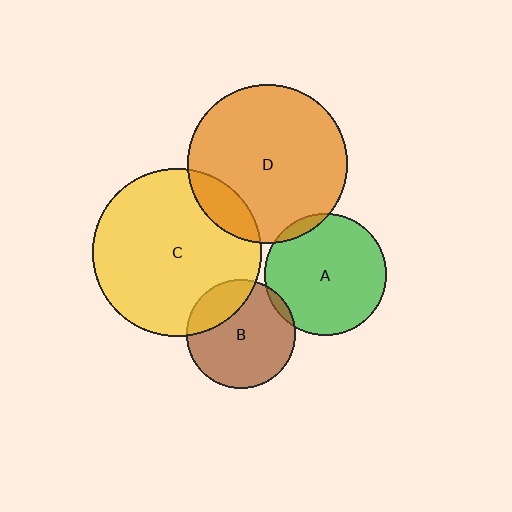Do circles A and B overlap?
Yes.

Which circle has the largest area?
Circle C (yellow).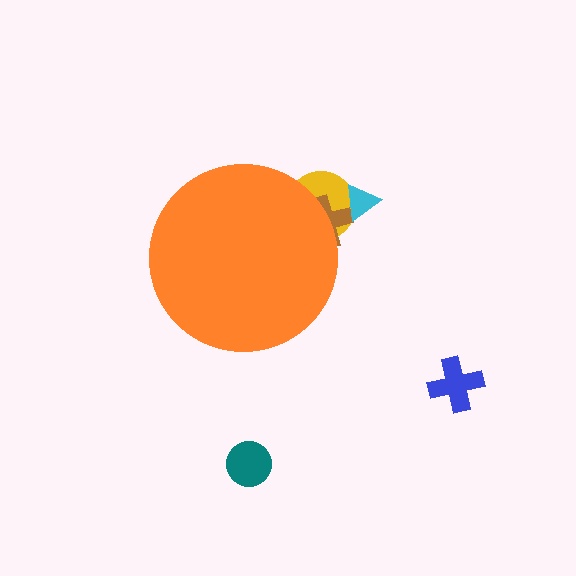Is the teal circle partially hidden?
No, the teal circle is fully visible.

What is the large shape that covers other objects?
An orange circle.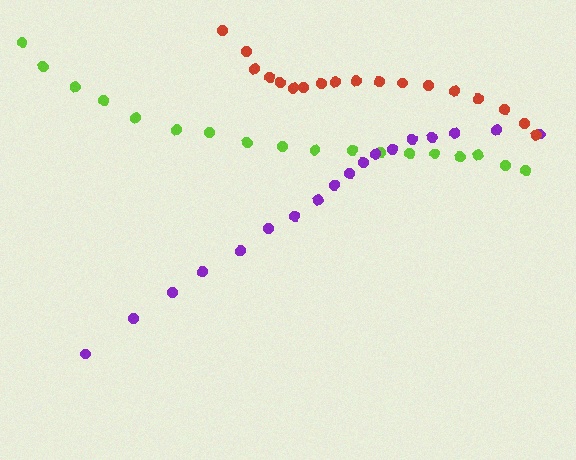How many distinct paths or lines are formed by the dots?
There are 3 distinct paths.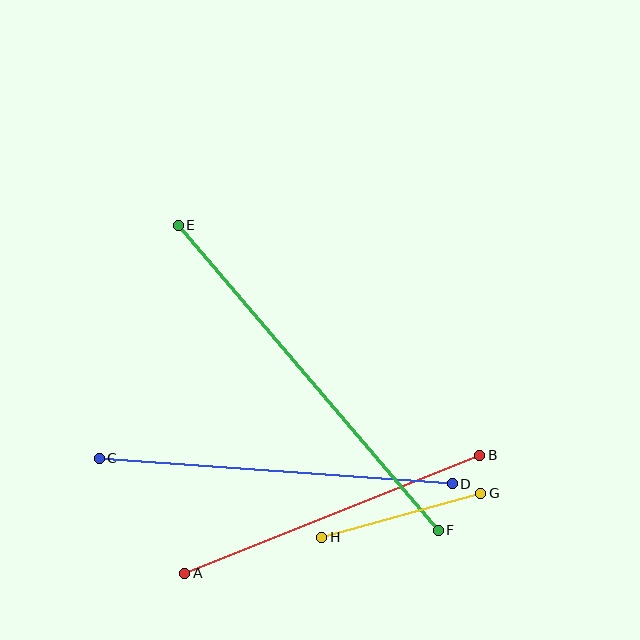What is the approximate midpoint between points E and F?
The midpoint is at approximately (308, 378) pixels.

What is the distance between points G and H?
The distance is approximately 165 pixels.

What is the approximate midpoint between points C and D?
The midpoint is at approximately (276, 471) pixels.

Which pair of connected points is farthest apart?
Points E and F are farthest apart.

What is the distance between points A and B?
The distance is approximately 318 pixels.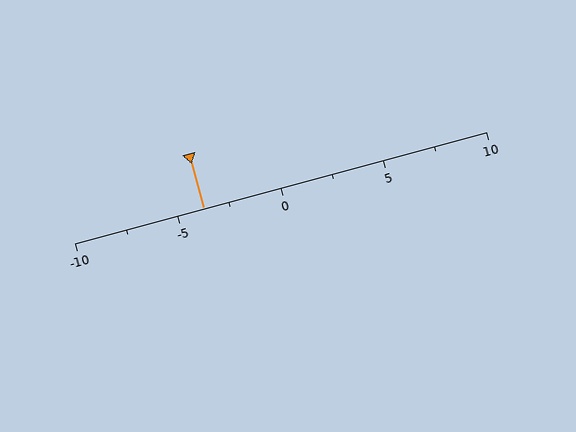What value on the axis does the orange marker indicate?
The marker indicates approximately -3.8.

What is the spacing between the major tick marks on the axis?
The major ticks are spaced 5 apart.